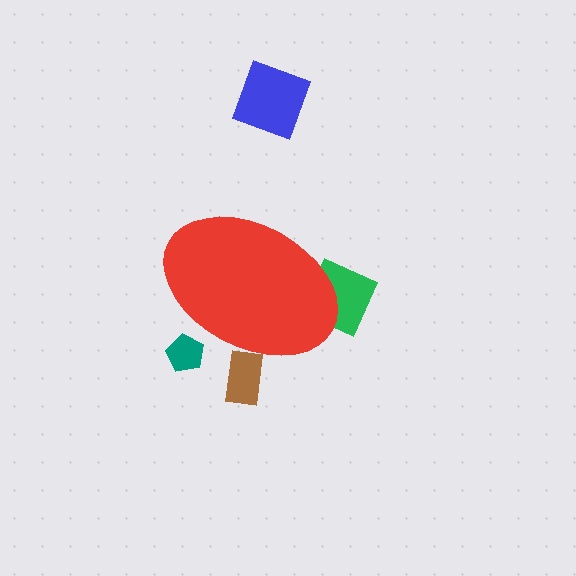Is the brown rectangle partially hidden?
Yes, the brown rectangle is partially hidden behind the red ellipse.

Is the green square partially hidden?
Yes, the green square is partially hidden behind the red ellipse.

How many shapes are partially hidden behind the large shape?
3 shapes are partially hidden.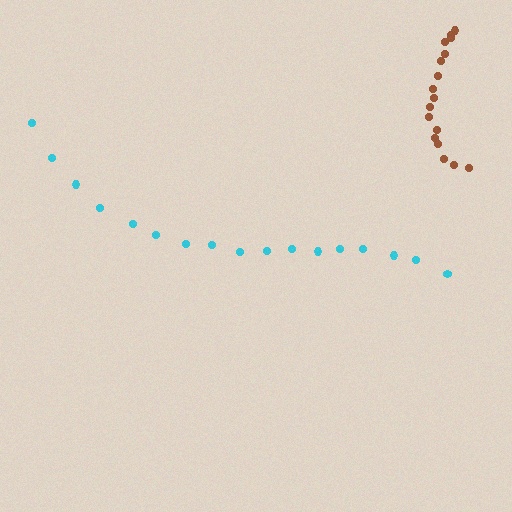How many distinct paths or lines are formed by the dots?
There are 2 distinct paths.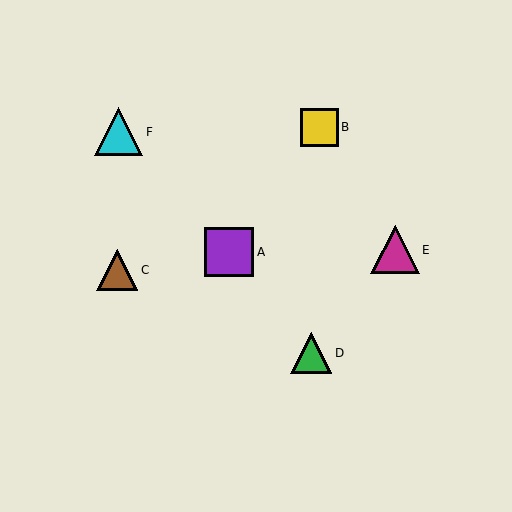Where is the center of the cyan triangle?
The center of the cyan triangle is at (119, 132).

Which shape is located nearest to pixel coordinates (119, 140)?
The cyan triangle (labeled F) at (119, 132) is nearest to that location.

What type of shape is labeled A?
Shape A is a purple square.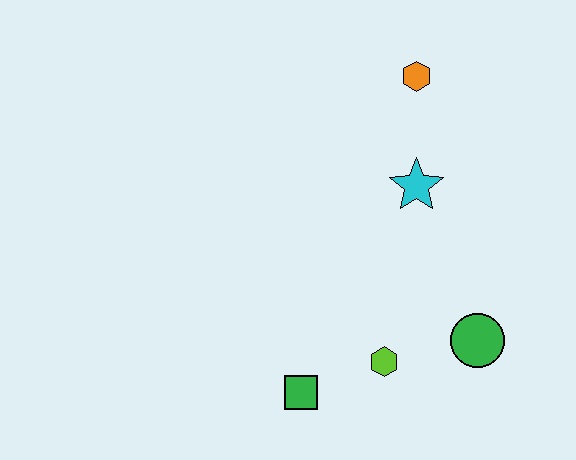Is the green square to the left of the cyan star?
Yes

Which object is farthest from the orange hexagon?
The green square is farthest from the orange hexagon.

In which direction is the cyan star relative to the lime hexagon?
The cyan star is above the lime hexagon.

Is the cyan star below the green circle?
No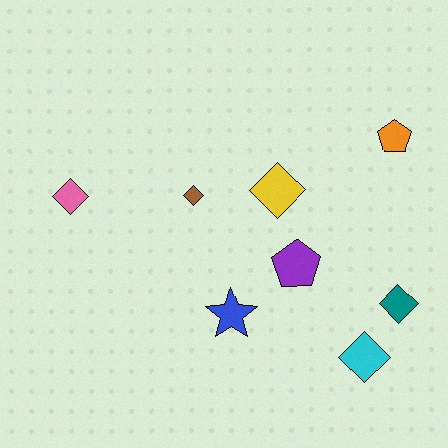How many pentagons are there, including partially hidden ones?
There are 2 pentagons.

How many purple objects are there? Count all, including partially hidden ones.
There is 1 purple object.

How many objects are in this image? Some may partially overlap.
There are 8 objects.